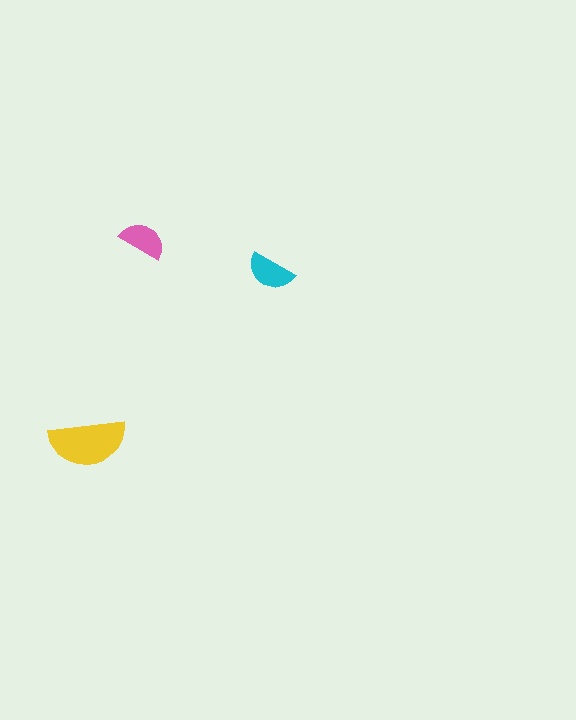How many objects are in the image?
There are 3 objects in the image.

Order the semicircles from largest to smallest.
the yellow one, the cyan one, the pink one.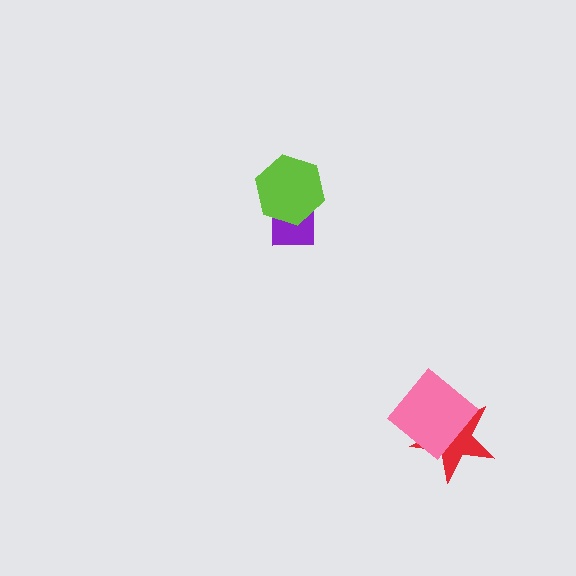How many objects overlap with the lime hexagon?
1 object overlaps with the lime hexagon.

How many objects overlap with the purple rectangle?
1 object overlaps with the purple rectangle.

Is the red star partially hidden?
Yes, it is partially covered by another shape.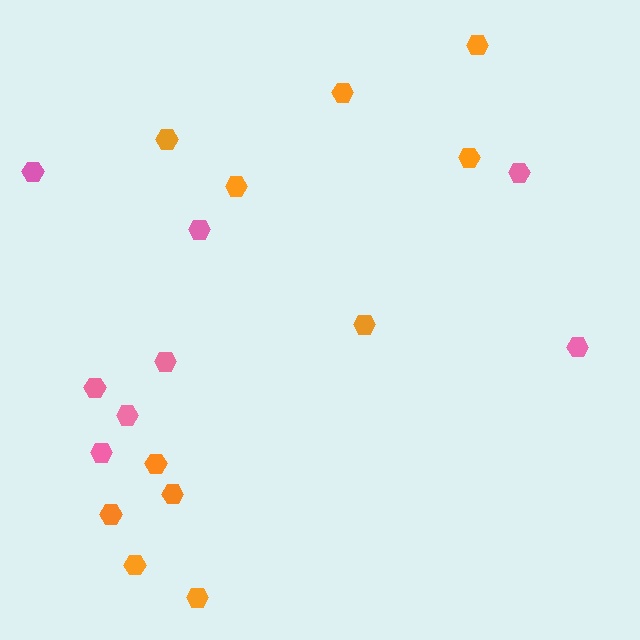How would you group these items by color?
There are 2 groups: one group of pink hexagons (8) and one group of orange hexagons (11).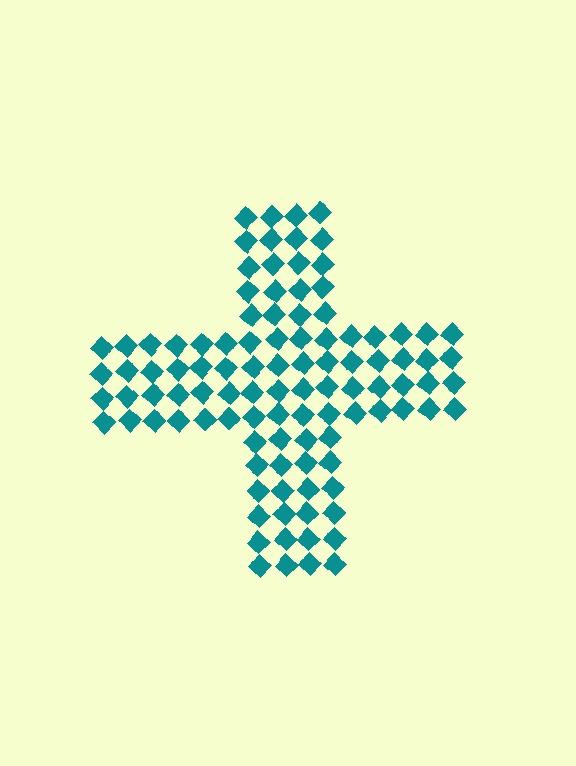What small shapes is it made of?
It is made of small diamonds.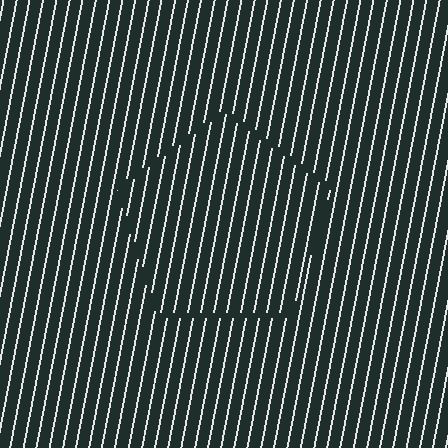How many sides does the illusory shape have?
5 sides — the line-ends trace a pentagon.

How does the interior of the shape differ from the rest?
The interior of the shape contains the same grating, shifted by half a period — the contour is defined by the phase discontinuity where line-ends from the inner and outer gratings abut.